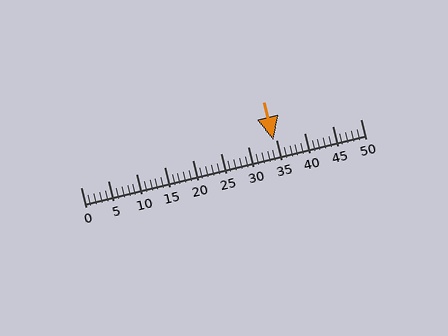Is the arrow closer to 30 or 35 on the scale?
The arrow is closer to 35.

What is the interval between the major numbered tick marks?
The major tick marks are spaced 5 units apart.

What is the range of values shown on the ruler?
The ruler shows values from 0 to 50.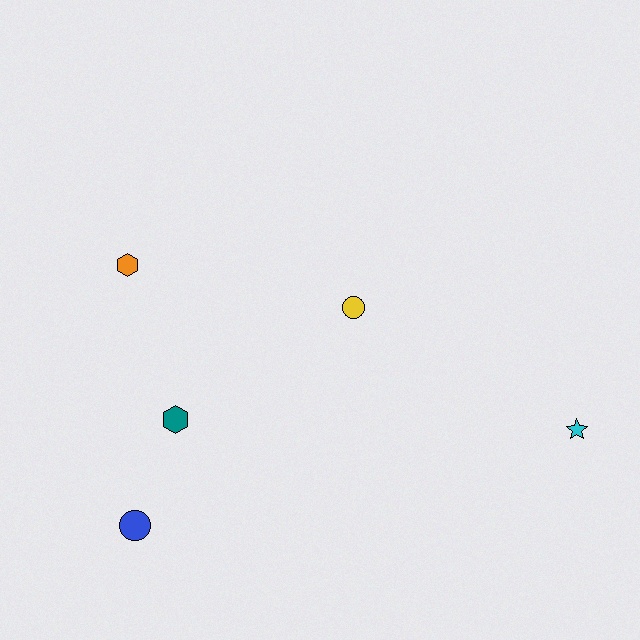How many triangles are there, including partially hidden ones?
There are no triangles.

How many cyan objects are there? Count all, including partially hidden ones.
There is 1 cyan object.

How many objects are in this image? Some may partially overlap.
There are 5 objects.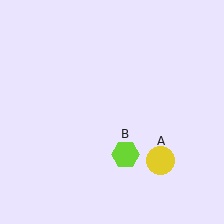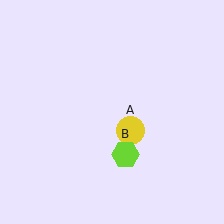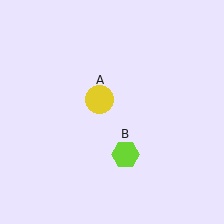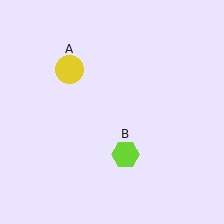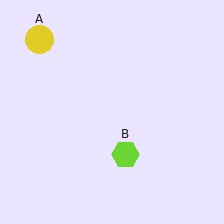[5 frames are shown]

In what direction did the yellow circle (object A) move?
The yellow circle (object A) moved up and to the left.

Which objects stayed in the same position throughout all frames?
Lime hexagon (object B) remained stationary.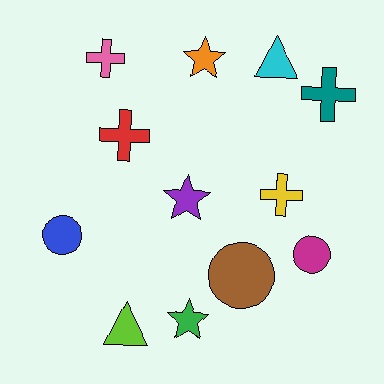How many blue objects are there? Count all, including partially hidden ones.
There is 1 blue object.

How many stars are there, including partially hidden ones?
There are 3 stars.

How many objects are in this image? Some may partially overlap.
There are 12 objects.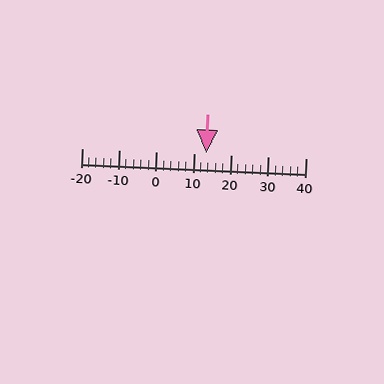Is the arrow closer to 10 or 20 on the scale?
The arrow is closer to 10.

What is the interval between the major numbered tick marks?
The major tick marks are spaced 10 units apart.